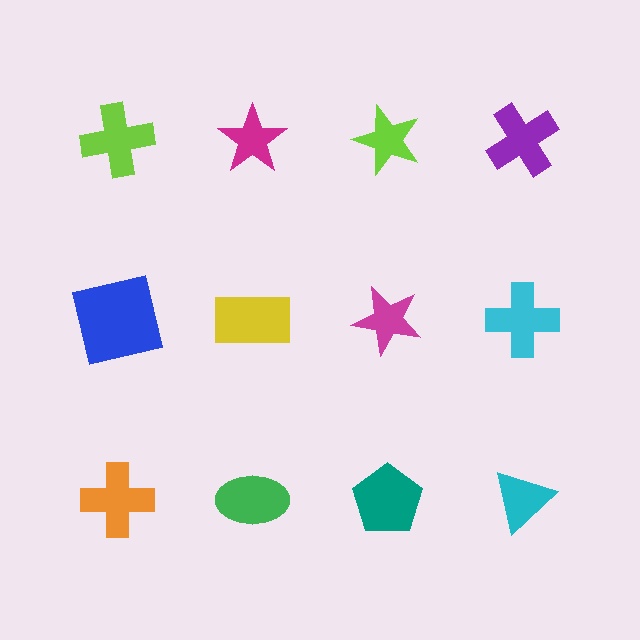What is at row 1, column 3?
A lime star.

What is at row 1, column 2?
A magenta star.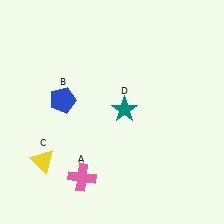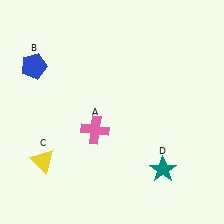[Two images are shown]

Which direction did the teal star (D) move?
The teal star (D) moved down.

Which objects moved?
The objects that moved are: the pink cross (A), the blue pentagon (B), the teal star (D).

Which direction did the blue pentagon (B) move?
The blue pentagon (B) moved up.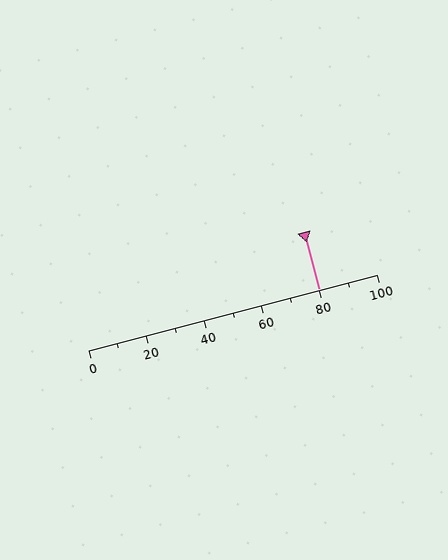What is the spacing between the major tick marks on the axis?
The major ticks are spaced 20 apart.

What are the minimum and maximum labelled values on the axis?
The axis runs from 0 to 100.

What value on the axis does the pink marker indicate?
The marker indicates approximately 80.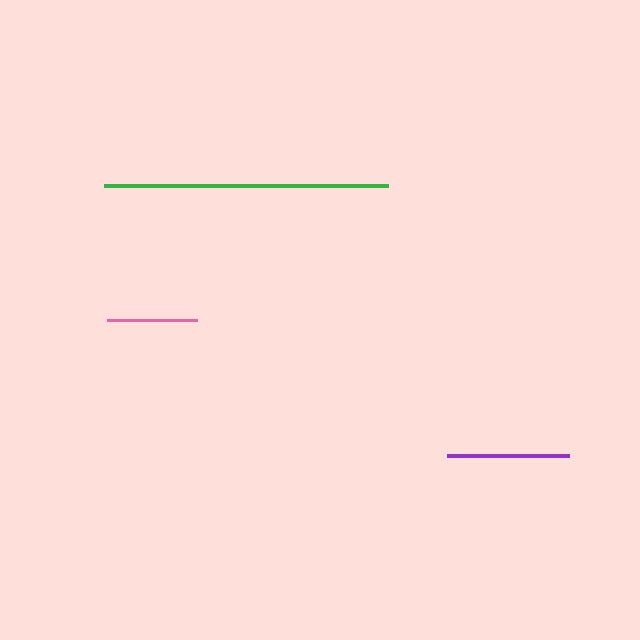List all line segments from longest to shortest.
From longest to shortest: green, purple, pink.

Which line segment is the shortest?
The pink line is the shortest at approximately 90 pixels.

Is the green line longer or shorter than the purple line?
The green line is longer than the purple line.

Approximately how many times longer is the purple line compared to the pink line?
The purple line is approximately 1.4 times the length of the pink line.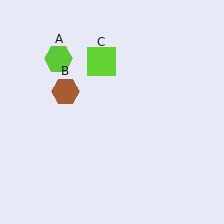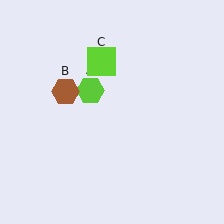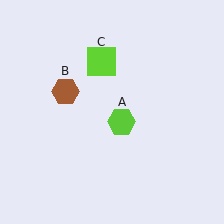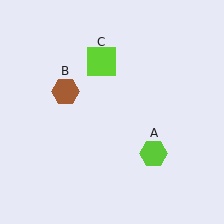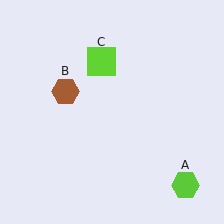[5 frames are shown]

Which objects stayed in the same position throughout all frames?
Brown hexagon (object B) and lime square (object C) remained stationary.